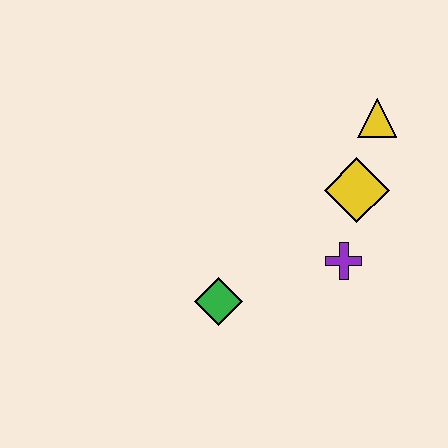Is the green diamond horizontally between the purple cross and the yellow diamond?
No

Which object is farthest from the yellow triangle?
The green diamond is farthest from the yellow triangle.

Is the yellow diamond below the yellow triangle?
Yes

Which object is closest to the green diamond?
The purple cross is closest to the green diamond.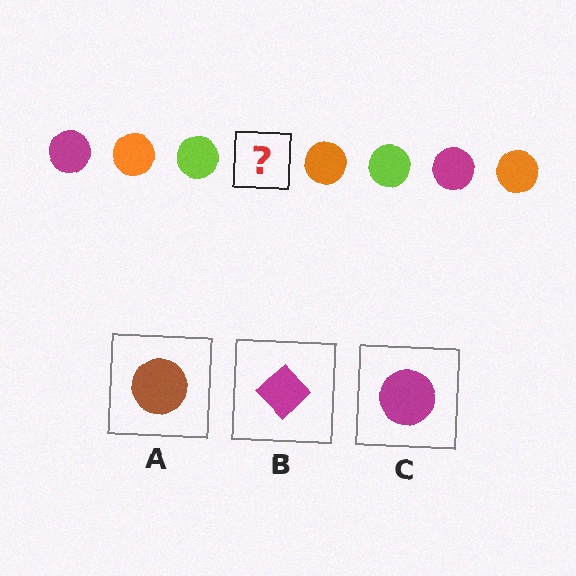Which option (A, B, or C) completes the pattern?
C.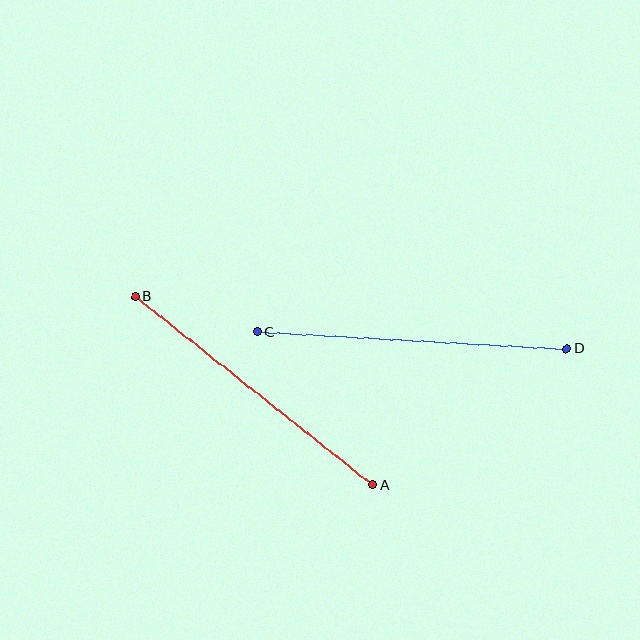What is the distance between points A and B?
The distance is approximately 303 pixels.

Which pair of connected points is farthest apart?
Points C and D are farthest apart.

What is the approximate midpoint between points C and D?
The midpoint is at approximately (412, 341) pixels.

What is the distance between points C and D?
The distance is approximately 310 pixels.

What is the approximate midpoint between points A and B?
The midpoint is at approximately (254, 391) pixels.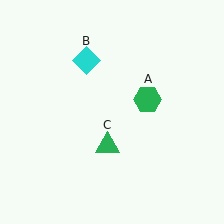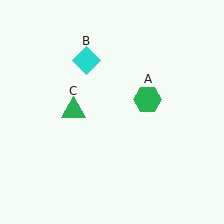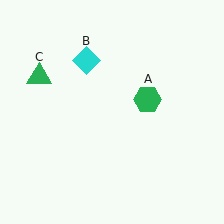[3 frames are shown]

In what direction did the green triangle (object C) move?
The green triangle (object C) moved up and to the left.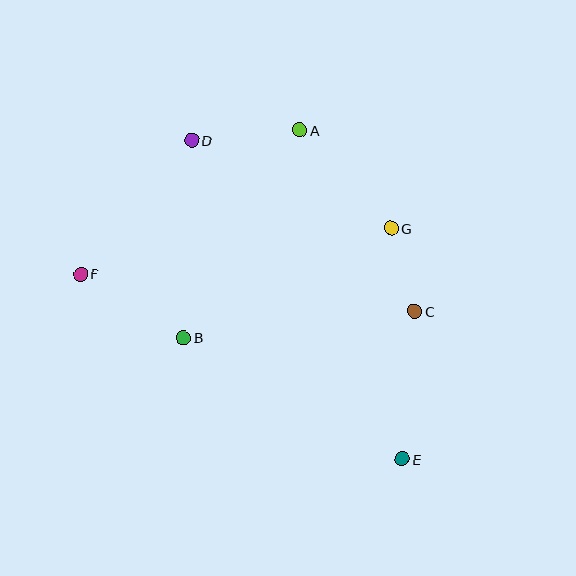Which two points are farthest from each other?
Points D and E are farthest from each other.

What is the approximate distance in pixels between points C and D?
The distance between C and D is approximately 281 pixels.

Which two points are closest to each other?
Points C and G are closest to each other.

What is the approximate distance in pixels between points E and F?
The distance between E and F is approximately 371 pixels.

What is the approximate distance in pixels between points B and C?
The distance between B and C is approximately 233 pixels.